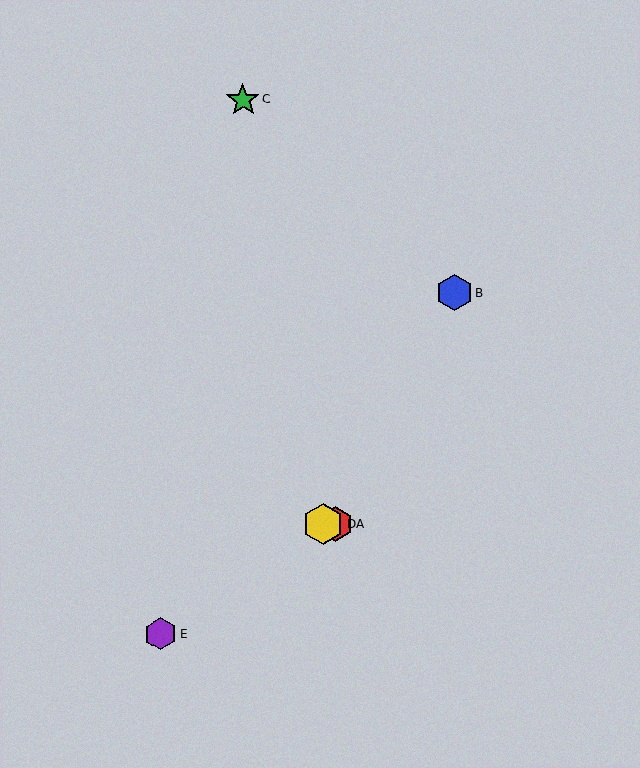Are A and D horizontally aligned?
Yes, both are at y≈524.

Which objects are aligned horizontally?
Objects A, D are aligned horizontally.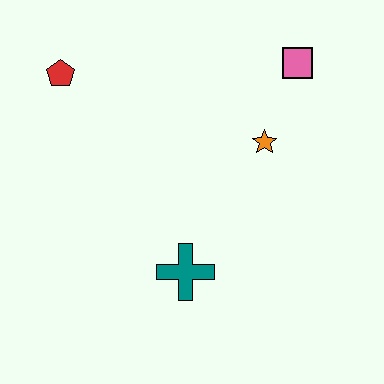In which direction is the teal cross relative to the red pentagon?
The teal cross is below the red pentagon.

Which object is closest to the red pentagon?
The orange star is closest to the red pentagon.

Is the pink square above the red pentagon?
Yes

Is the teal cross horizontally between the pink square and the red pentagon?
Yes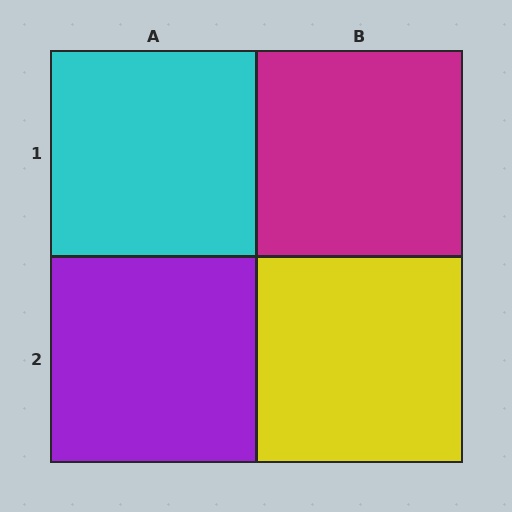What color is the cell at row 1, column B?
Magenta.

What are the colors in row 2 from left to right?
Purple, yellow.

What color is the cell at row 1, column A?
Cyan.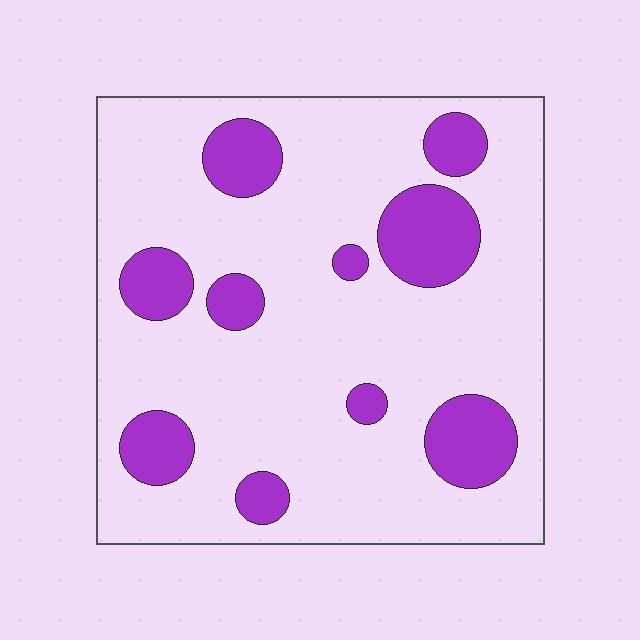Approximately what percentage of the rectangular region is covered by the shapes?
Approximately 20%.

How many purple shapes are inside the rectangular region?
10.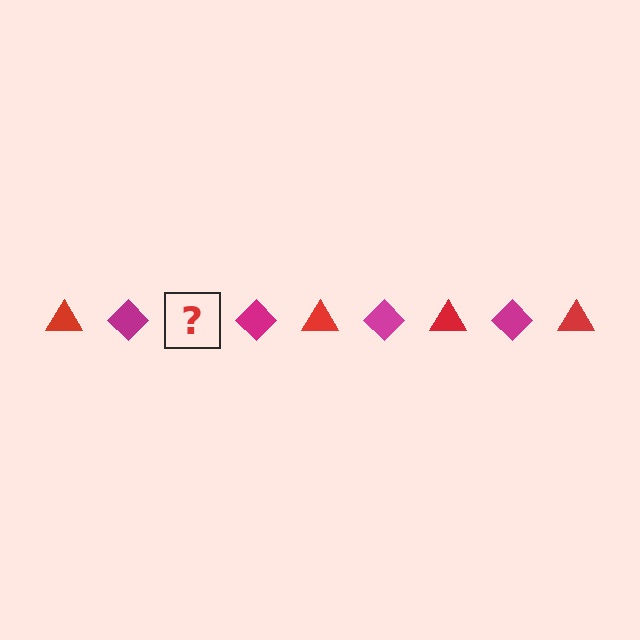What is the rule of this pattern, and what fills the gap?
The rule is that the pattern alternates between red triangle and magenta diamond. The gap should be filled with a red triangle.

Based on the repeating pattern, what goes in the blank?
The blank should be a red triangle.